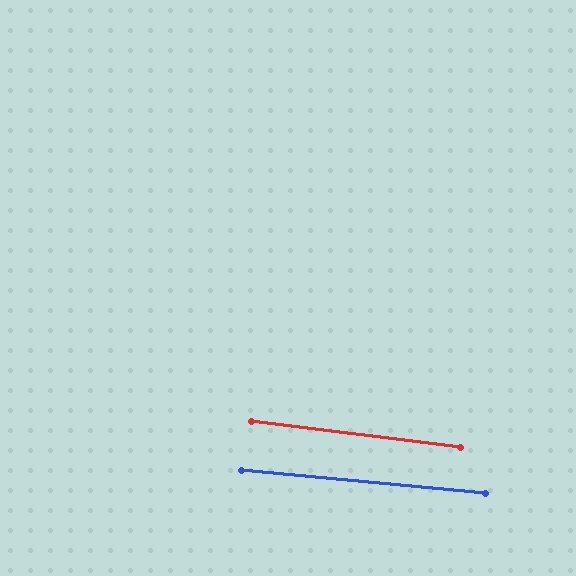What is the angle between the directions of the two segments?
Approximately 2 degrees.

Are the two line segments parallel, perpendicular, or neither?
Parallel — their directions differ by only 1.7°.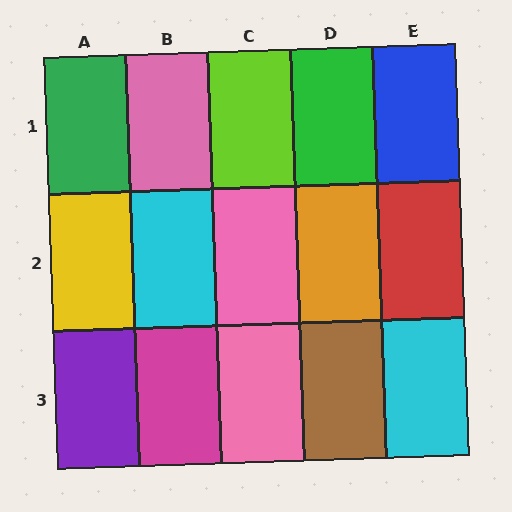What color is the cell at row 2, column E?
Red.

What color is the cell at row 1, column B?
Pink.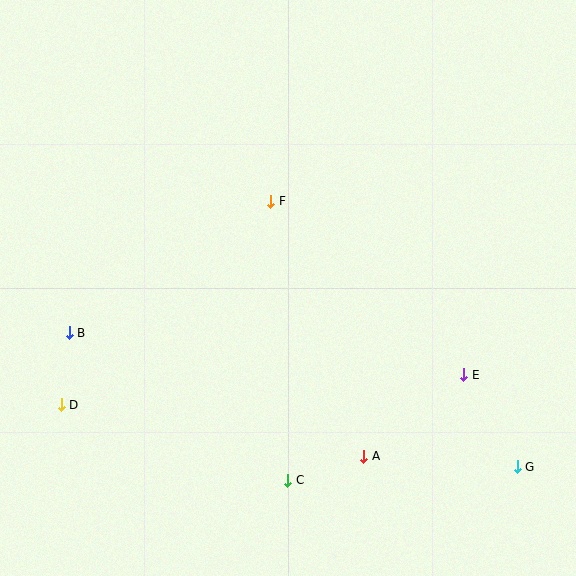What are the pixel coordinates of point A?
Point A is at (364, 456).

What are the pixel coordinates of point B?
Point B is at (69, 333).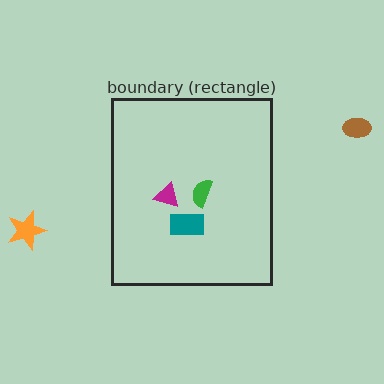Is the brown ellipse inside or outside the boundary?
Outside.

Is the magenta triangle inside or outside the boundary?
Inside.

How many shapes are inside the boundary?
3 inside, 2 outside.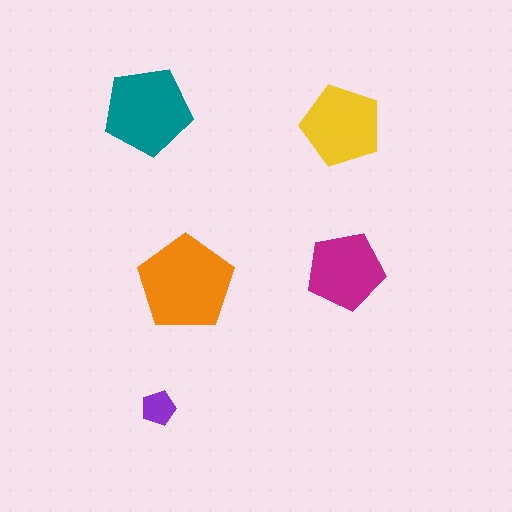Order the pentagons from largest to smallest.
the orange one, the teal one, the yellow one, the magenta one, the purple one.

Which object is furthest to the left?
The teal pentagon is leftmost.